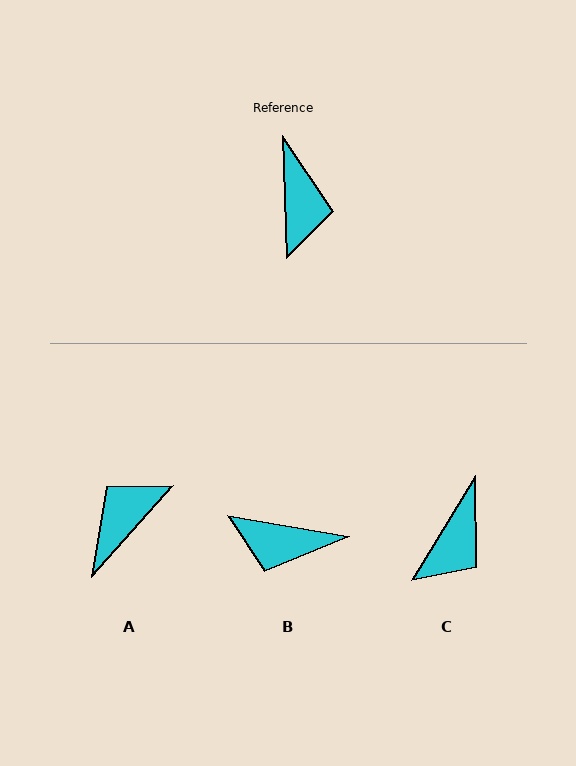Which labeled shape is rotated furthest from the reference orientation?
A, about 137 degrees away.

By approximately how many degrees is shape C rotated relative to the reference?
Approximately 33 degrees clockwise.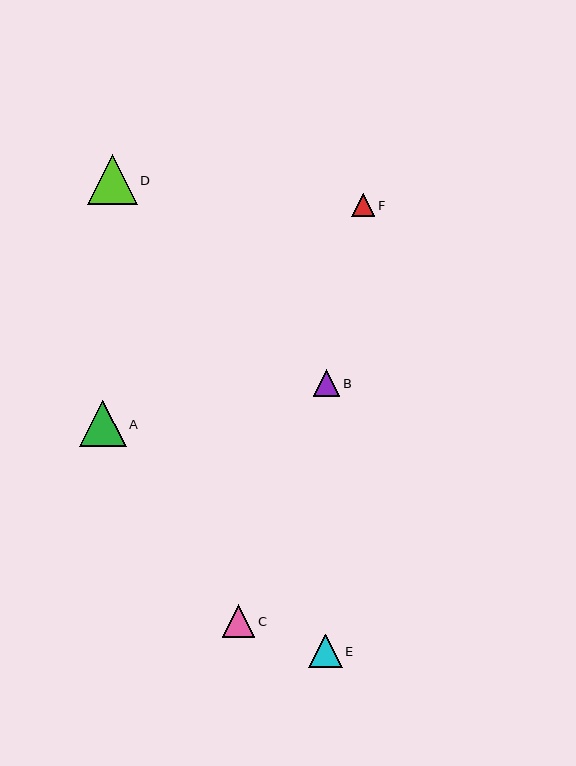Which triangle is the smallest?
Triangle F is the smallest with a size of approximately 23 pixels.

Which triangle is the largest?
Triangle D is the largest with a size of approximately 50 pixels.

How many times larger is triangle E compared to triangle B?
Triangle E is approximately 1.3 times the size of triangle B.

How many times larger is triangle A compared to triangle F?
Triangle A is approximately 2.0 times the size of triangle F.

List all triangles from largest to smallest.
From largest to smallest: D, A, E, C, B, F.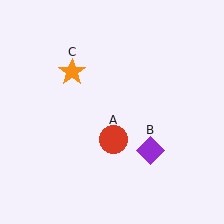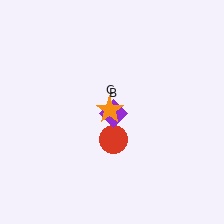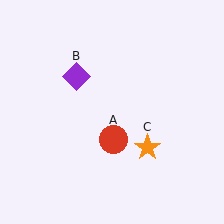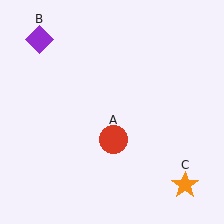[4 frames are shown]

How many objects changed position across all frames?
2 objects changed position: purple diamond (object B), orange star (object C).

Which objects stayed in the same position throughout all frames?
Red circle (object A) remained stationary.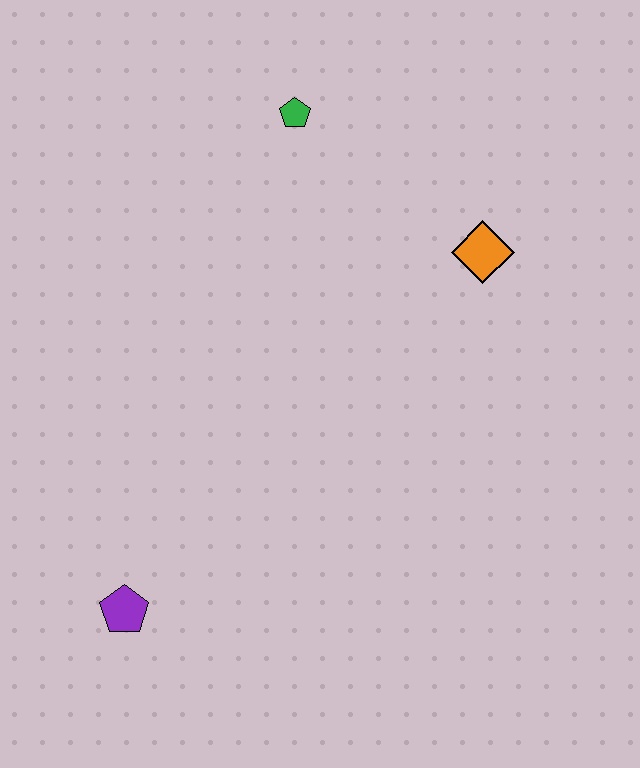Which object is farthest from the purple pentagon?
The green pentagon is farthest from the purple pentagon.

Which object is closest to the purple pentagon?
The orange diamond is closest to the purple pentagon.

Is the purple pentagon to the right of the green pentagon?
No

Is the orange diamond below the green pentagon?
Yes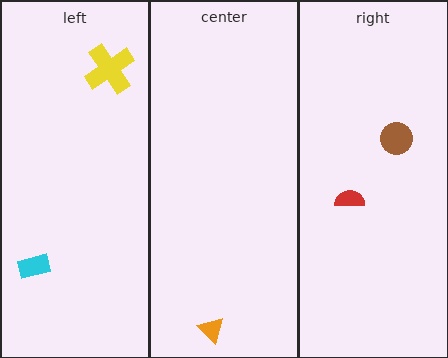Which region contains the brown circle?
The right region.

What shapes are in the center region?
The orange triangle.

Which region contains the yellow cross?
The left region.